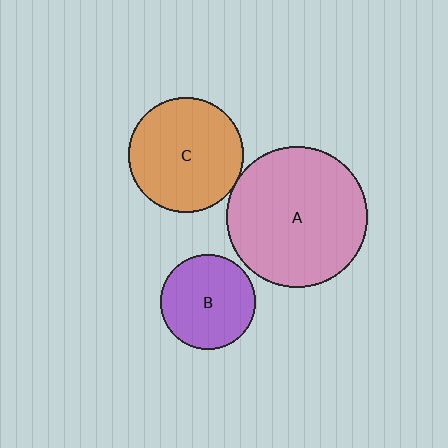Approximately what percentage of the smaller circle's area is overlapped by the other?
Approximately 5%.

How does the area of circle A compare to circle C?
Approximately 1.5 times.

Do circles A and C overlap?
Yes.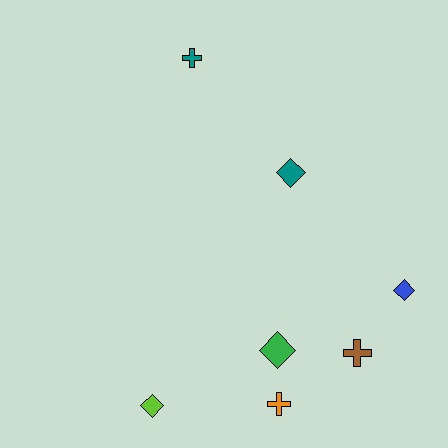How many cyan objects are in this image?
There are no cyan objects.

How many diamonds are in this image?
There are 4 diamonds.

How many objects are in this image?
There are 7 objects.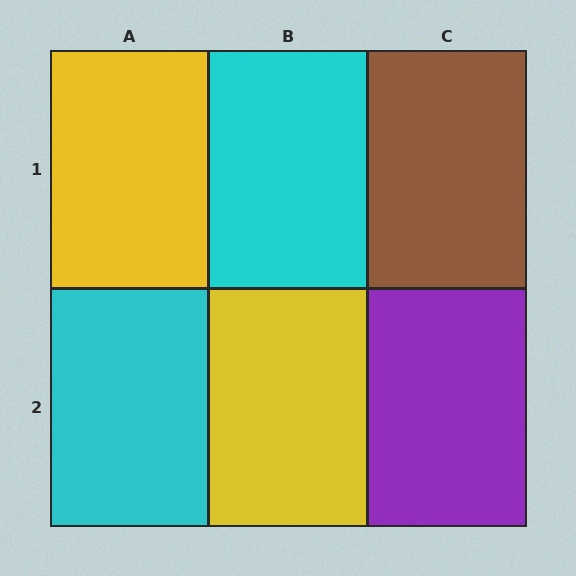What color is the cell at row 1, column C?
Brown.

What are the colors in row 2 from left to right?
Cyan, yellow, purple.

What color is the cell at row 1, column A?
Yellow.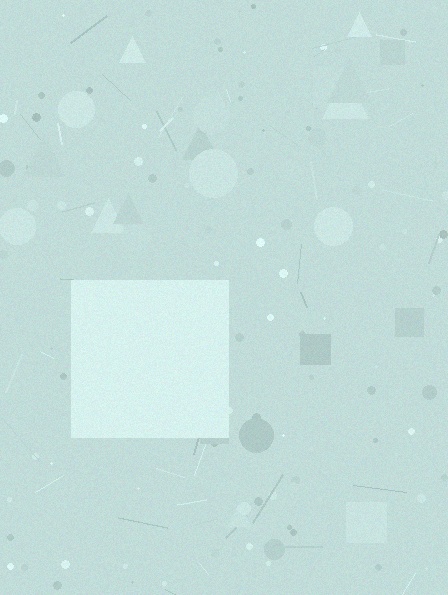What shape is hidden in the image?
A square is hidden in the image.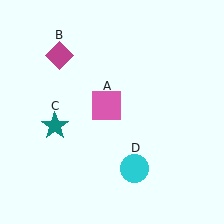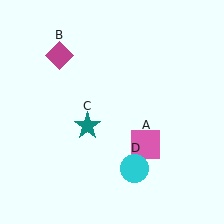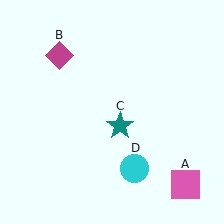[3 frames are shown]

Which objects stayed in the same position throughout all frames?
Magenta diamond (object B) and cyan circle (object D) remained stationary.